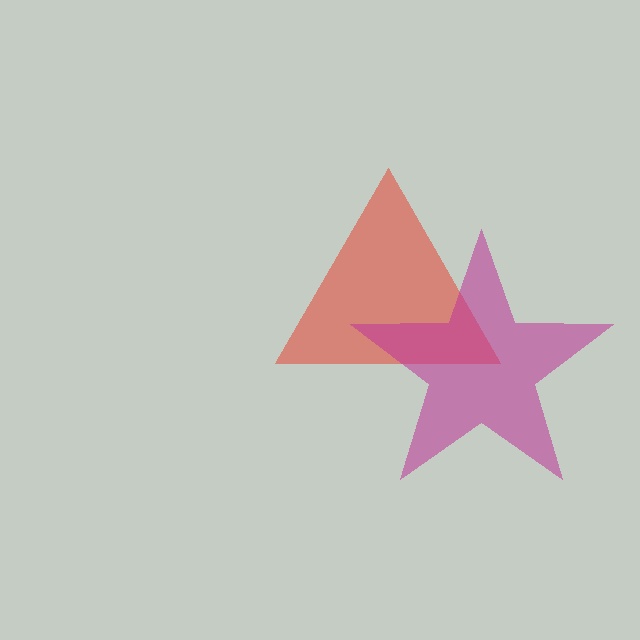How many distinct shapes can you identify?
There are 2 distinct shapes: a red triangle, a magenta star.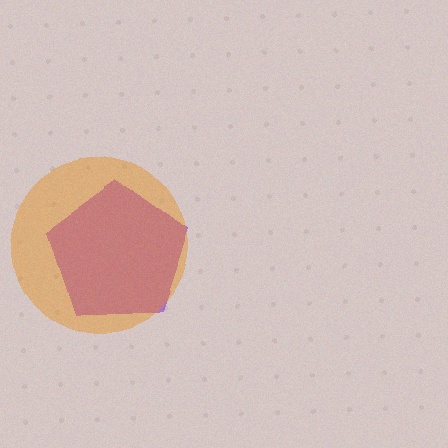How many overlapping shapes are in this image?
There are 2 overlapping shapes in the image.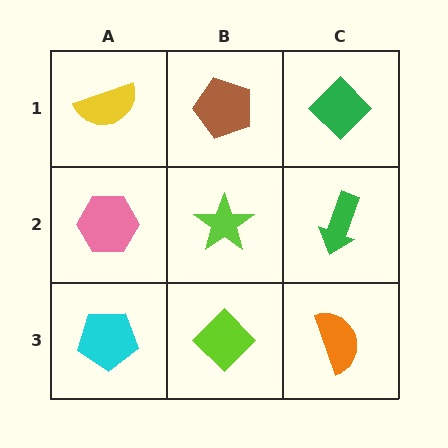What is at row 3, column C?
An orange semicircle.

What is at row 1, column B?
A brown pentagon.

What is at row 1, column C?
A green diamond.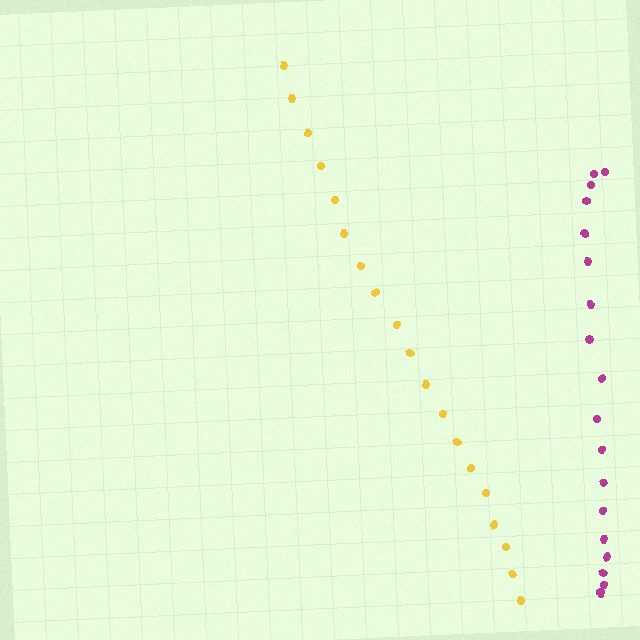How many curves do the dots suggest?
There are 2 distinct paths.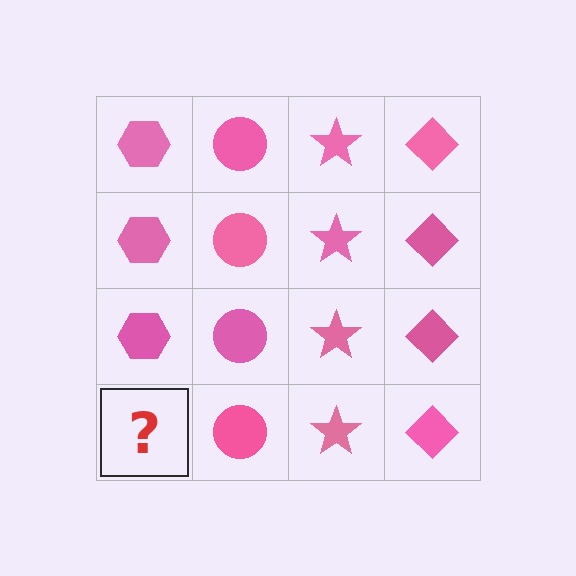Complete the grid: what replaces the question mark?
The question mark should be replaced with a pink hexagon.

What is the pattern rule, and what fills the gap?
The rule is that each column has a consistent shape. The gap should be filled with a pink hexagon.